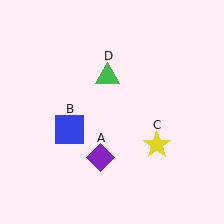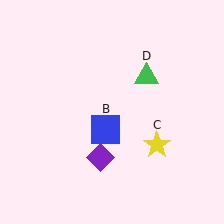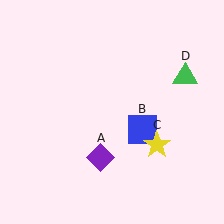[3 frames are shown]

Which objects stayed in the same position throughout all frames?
Purple diamond (object A) and yellow star (object C) remained stationary.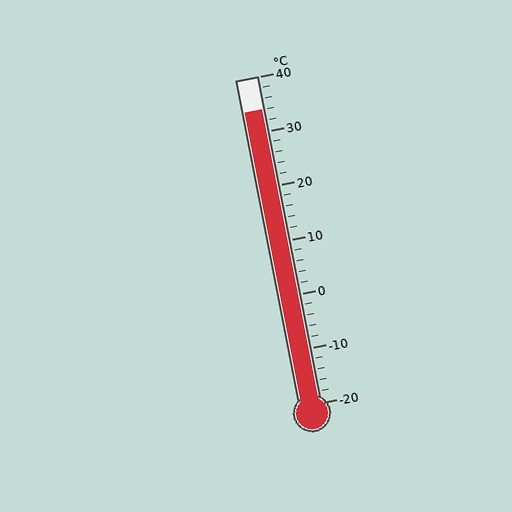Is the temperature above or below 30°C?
The temperature is above 30°C.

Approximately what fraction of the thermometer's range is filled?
The thermometer is filled to approximately 90% of its range.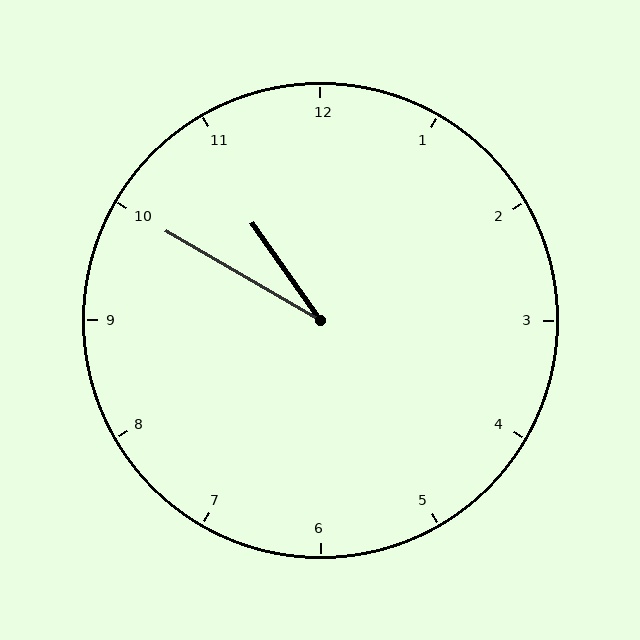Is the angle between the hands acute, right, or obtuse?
It is acute.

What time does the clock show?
10:50.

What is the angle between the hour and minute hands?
Approximately 25 degrees.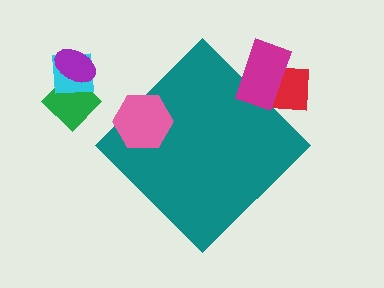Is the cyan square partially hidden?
No, the cyan square is fully visible.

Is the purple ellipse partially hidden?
No, the purple ellipse is fully visible.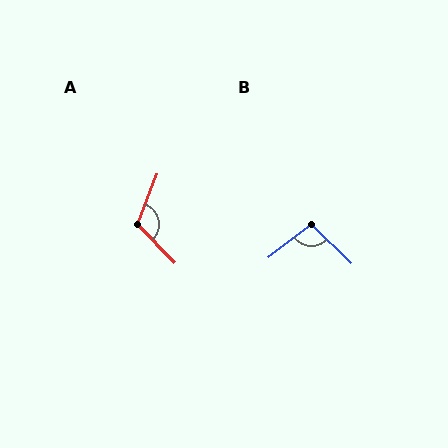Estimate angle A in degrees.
Approximately 115 degrees.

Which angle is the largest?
A, at approximately 115 degrees.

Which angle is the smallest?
B, at approximately 98 degrees.